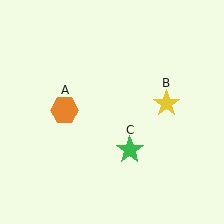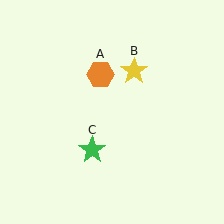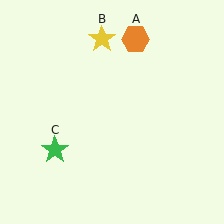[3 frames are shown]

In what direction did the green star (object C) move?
The green star (object C) moved left.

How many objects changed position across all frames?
3 objects changed position: orange hexagon (object A), yellow star (object B), green star (object C).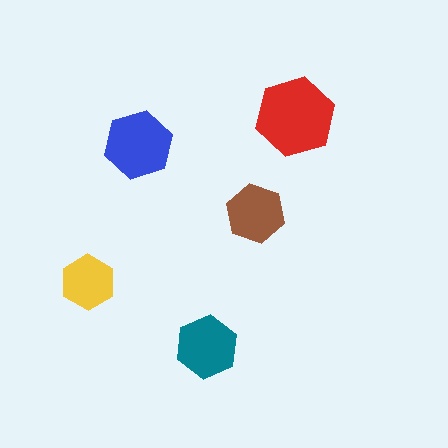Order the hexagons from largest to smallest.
the red one, the blue one, the teal one, the brown one, the yellow one.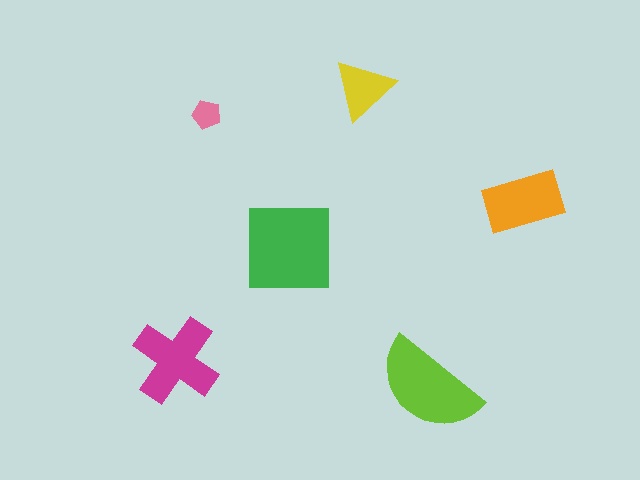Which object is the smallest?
The pink pentagon.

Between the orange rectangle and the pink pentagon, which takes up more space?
The orange rectangle.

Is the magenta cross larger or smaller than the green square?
Smaller.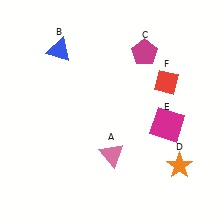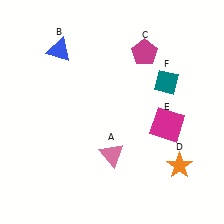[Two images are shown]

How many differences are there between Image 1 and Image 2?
There is 1 difference between the two images.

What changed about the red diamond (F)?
In Image 1, F is red. In Image 2, it changed to teal.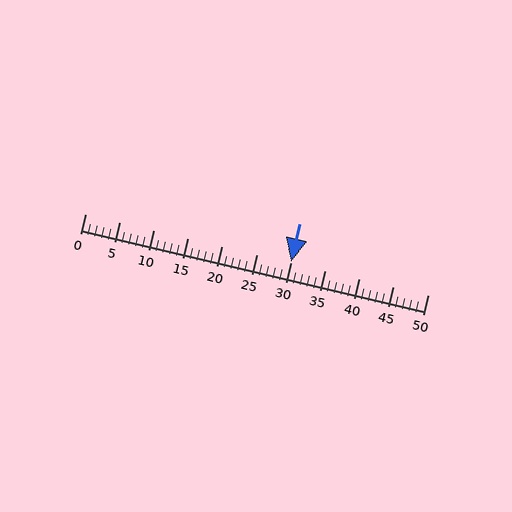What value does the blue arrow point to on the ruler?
The blue arrow points to approximately 30.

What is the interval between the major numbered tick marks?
The major tick marks are spaced 5 units apart.